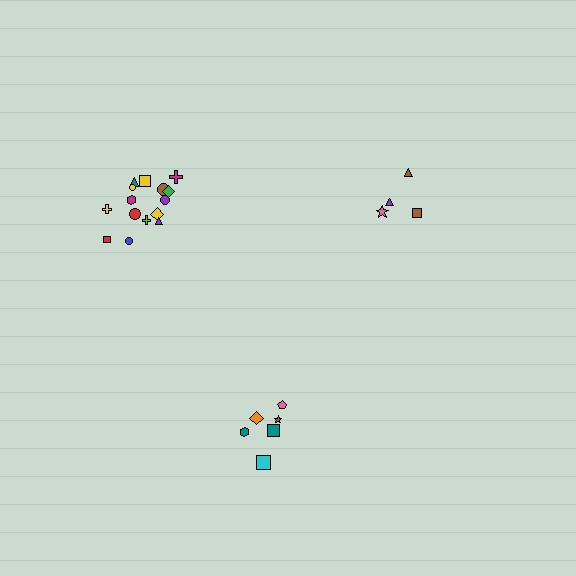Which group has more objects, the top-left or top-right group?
The top-left group.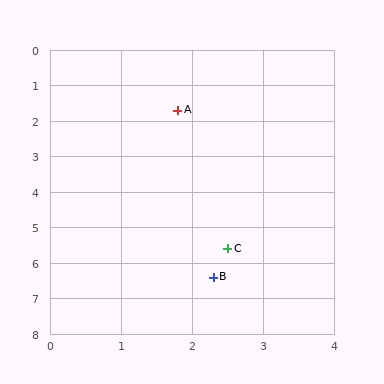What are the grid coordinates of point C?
Point C is at approximately (2.5, 5.6).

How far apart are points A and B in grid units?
Points A and B are about 4.7 grid units apart.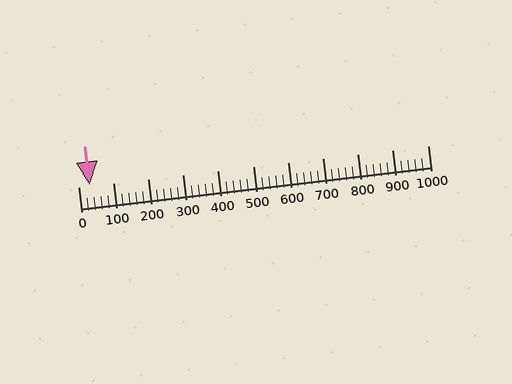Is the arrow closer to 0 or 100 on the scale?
The arrow is closer to 0.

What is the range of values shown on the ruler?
The ruler shows values from 0 to 1000.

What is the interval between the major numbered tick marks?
The major tick marks are spaced 100 units apart.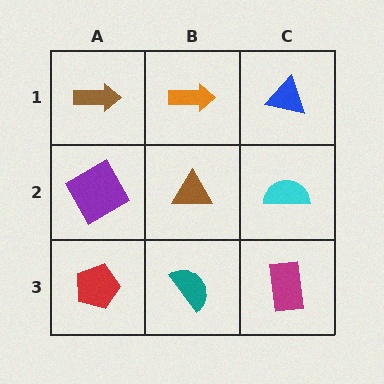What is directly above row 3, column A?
A purple square.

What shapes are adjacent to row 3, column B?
A brown triangle (row 2, column B), a red pentagon (row 3, column A), a magenta rectangle (row 3, column C).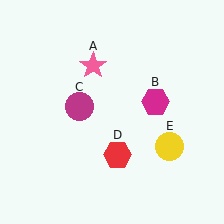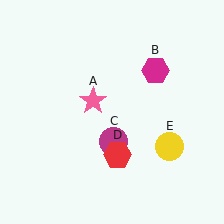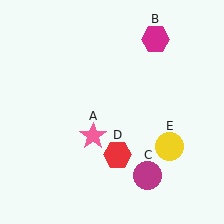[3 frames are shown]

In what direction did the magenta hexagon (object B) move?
The magenta hexagon (object B) moved up.